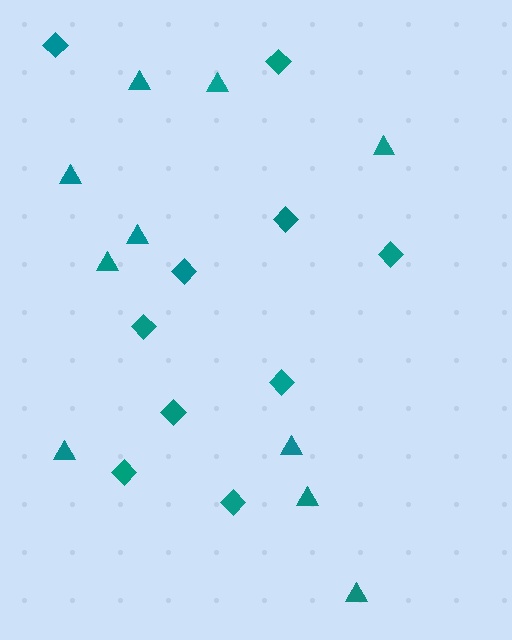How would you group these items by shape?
There are 2 groups: one group of diamonds (10) and one group of triangles (10).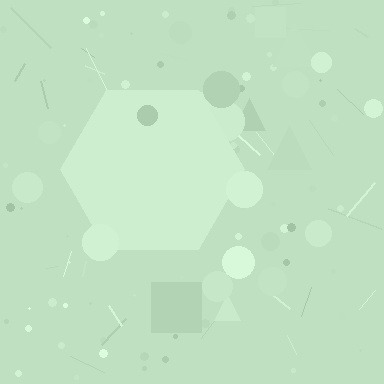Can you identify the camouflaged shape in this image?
The camouflaged shape is a hexagon.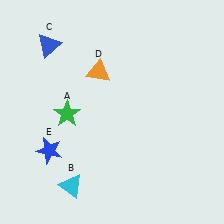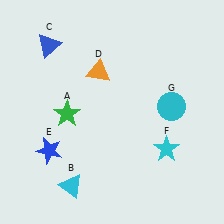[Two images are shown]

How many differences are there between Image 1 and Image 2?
There are 2 differences between the two images.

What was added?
A cyan star (F), a cyan circle (G) were added in Image 2.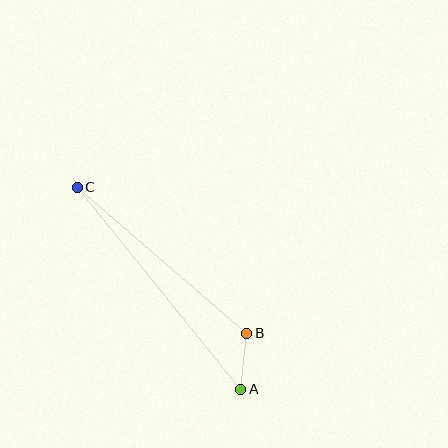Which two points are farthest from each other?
Points A and C are farthest from each other.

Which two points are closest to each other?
Points A and B are closest to each other.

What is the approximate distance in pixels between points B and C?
The distance between B and C is approximately 224 pixels.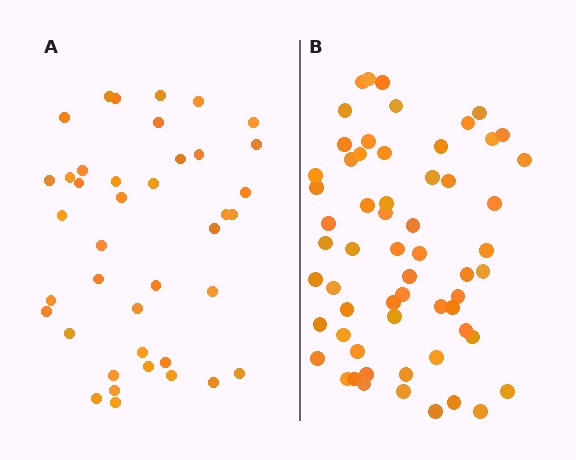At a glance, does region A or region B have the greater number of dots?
Region B (the right region) has more dots.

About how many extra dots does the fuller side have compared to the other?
Region B has approximately 20 more dots than region A.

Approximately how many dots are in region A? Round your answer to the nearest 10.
About 40 dots.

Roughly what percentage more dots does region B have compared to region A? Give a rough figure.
About 50% more.